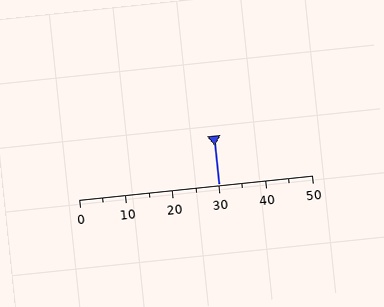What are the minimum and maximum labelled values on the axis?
The axis runs from 0 to 50.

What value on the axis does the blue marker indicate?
The marker indicates approximately 30.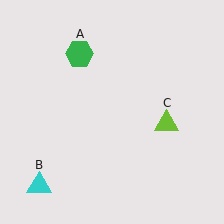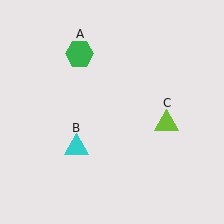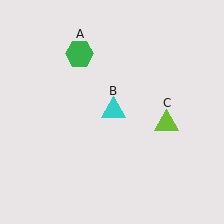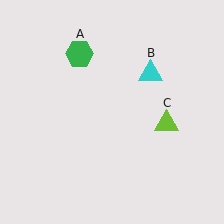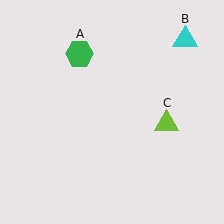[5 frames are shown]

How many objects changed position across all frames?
1 object changed position: cyan triangle (object B).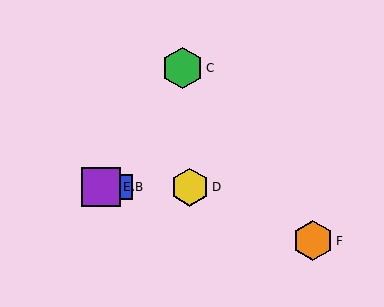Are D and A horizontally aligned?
Yes, both are at y≈187.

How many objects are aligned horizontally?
4 objects (A, B, D, E) are aligned horizontally.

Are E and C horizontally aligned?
No, E is at y≈187 and C is at y≈68.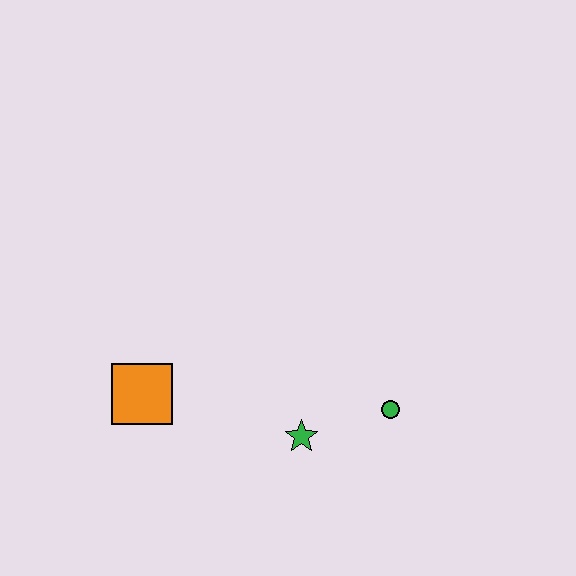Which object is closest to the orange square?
The green star is closest to the orange square.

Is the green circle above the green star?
Yes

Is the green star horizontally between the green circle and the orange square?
Yes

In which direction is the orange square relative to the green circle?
The orange square is to the left of the green circle.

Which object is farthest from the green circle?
The orange square is farthest from the green circle.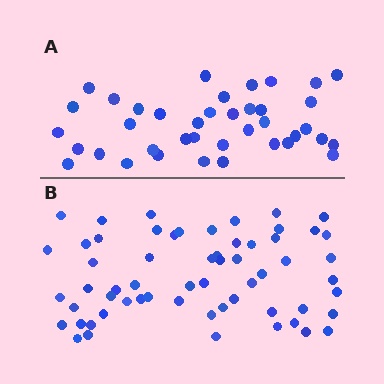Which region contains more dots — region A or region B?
Region B (the bottom region) has more dots.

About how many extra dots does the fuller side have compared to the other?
Region B has approximately 20 more dots than region A.